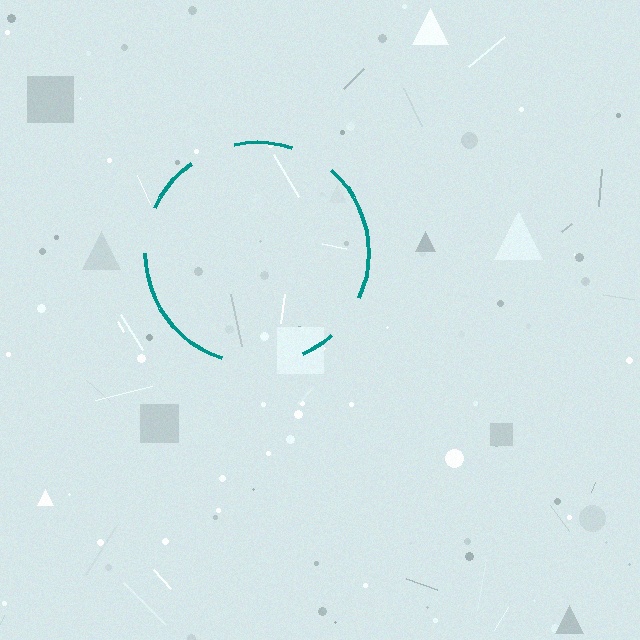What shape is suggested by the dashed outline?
The dashed outline suggests a circle.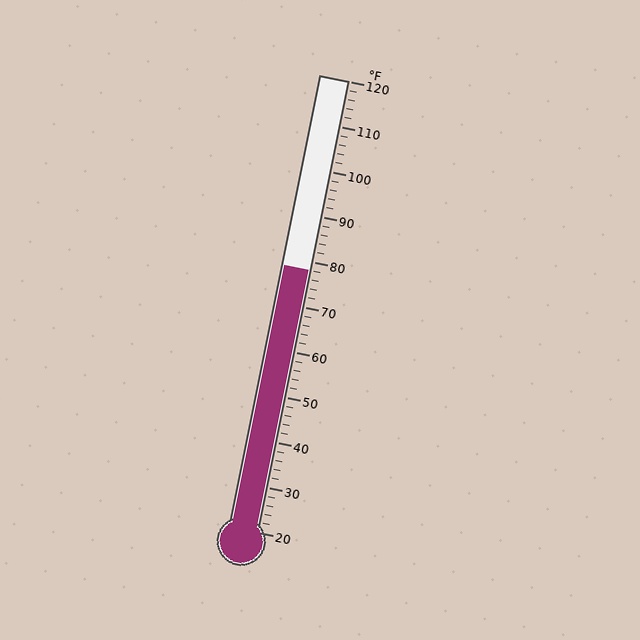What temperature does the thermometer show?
The thermometer shows approximately 78°F.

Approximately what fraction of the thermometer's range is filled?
The thermometer is filled to approximately 60% of its range.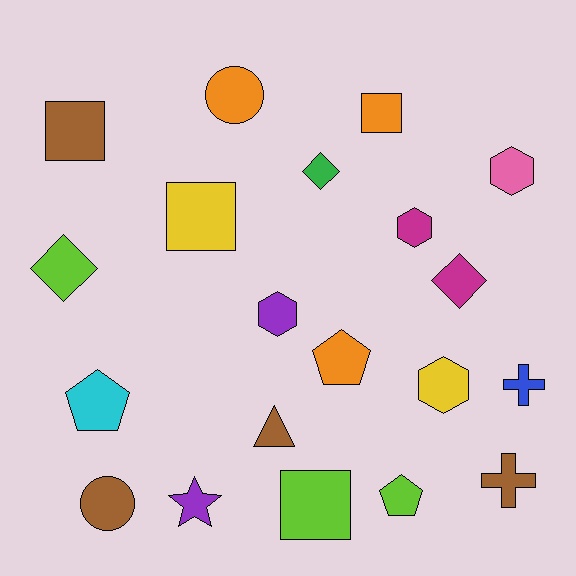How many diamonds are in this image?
There are 3 diamonds.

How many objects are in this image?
There are 20 objects.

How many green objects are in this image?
There is 1 green object.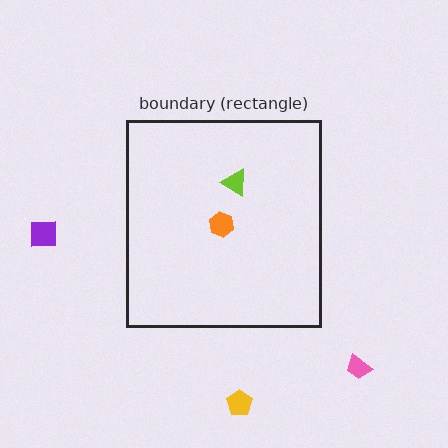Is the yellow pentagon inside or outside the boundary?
Outside.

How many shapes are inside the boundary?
2 inside, 3 outside.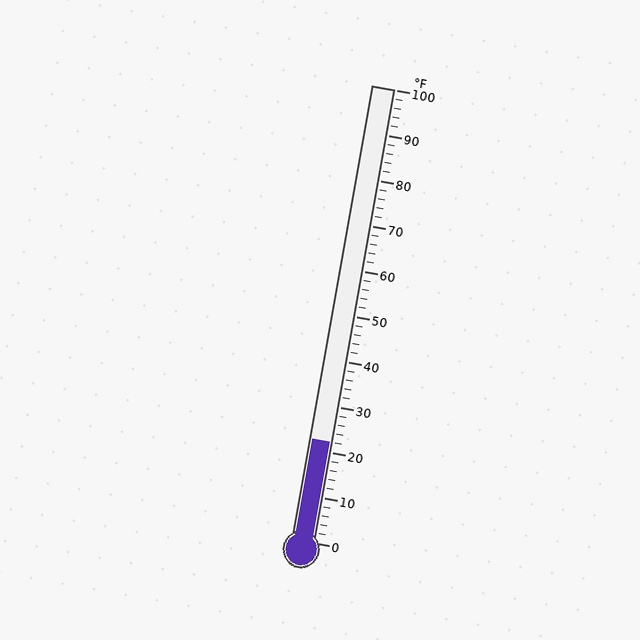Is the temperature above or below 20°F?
The temperature is above 20°F.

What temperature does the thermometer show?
The thermometer shows approximately 22°F.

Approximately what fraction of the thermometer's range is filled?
The thermometer is filled to approximately 20% of its range.